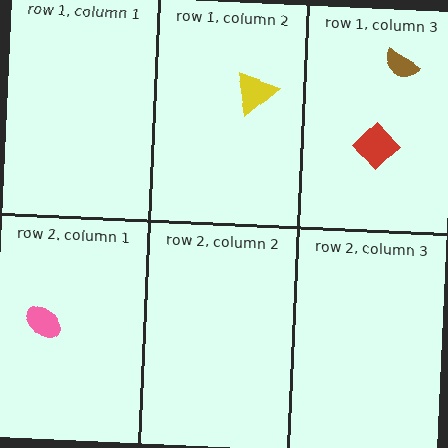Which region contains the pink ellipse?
The row 2, column 1 region.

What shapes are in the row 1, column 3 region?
The brown semicircle, the red diamond.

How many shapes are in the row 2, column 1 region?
1.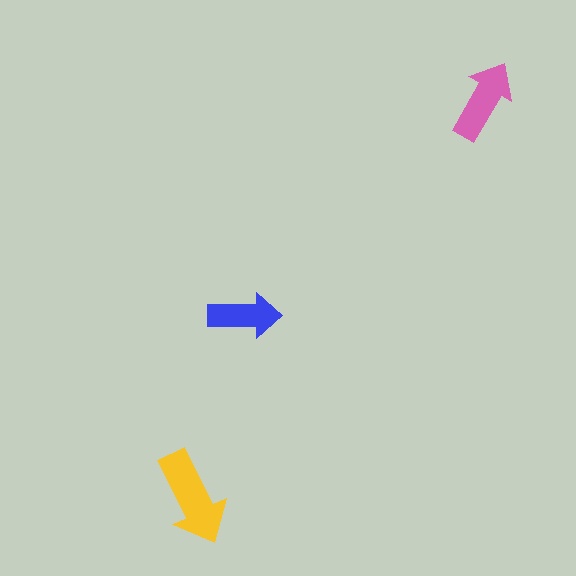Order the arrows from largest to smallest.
the yellow one, the pink one, the blue one.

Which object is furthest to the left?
The yellow arrow is leftmost.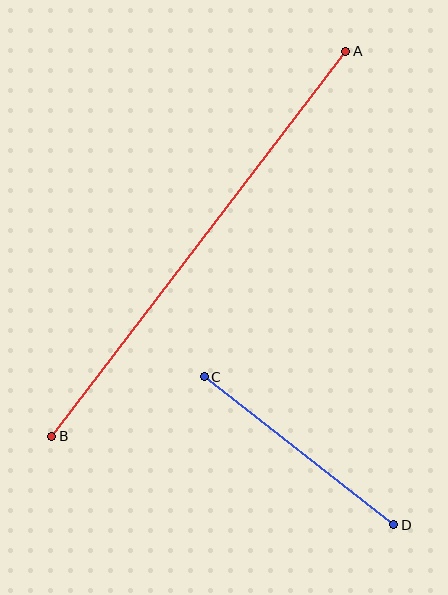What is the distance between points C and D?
The distance is approximately 240 pixels.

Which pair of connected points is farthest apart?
Points A and B are farthest apart.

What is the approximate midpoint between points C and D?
The midpoint is at approximately (299, 451) pixels.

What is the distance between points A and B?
The distance is approximately 484 pixels.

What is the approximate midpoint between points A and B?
The midpoint is at approximately (199, 244) pixels.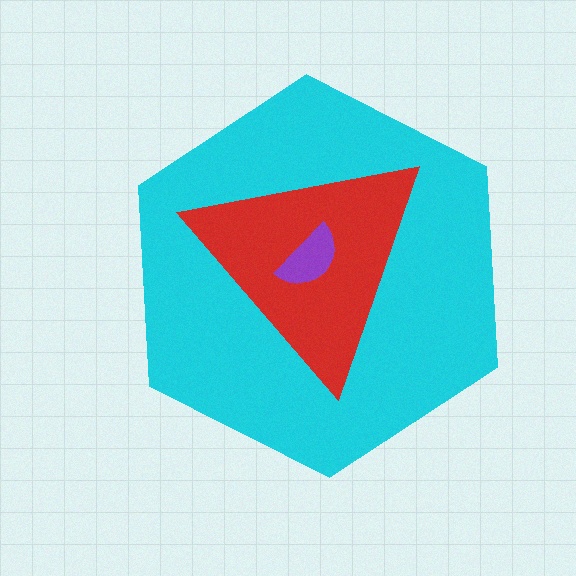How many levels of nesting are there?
3.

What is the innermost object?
The purple semicircle.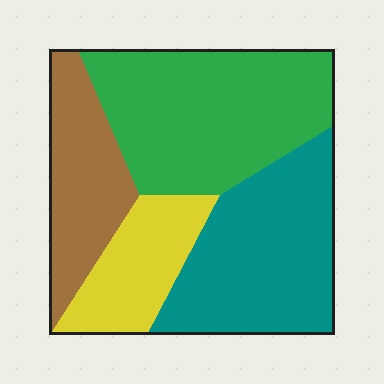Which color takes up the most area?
Green, at roughly 35%.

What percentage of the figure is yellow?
Yellow takes up about one sixth (1/6) of the figure.